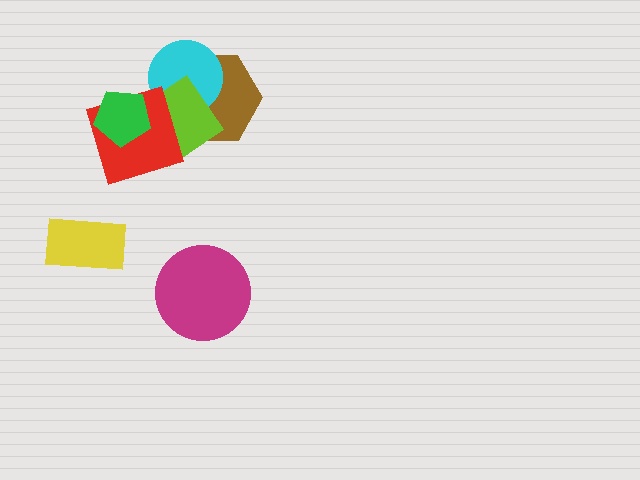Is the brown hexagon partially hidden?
Yes, it is partially covered by another shape.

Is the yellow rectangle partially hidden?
No, no other shape covers it.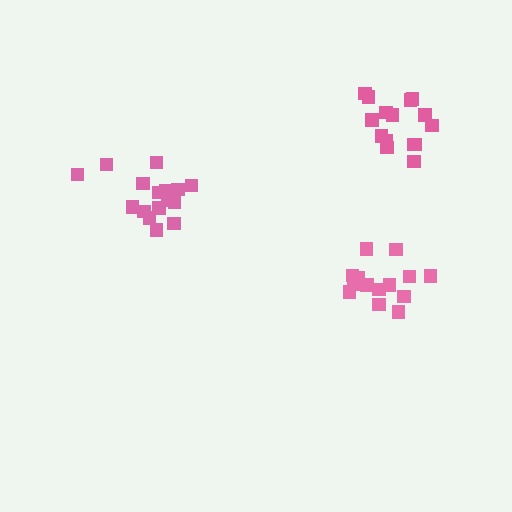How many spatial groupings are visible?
There are 3 spatial groupings.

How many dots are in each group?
Group 1: 14 dots, Group 2: 15 dots, Group 3: 17 dots (46 total).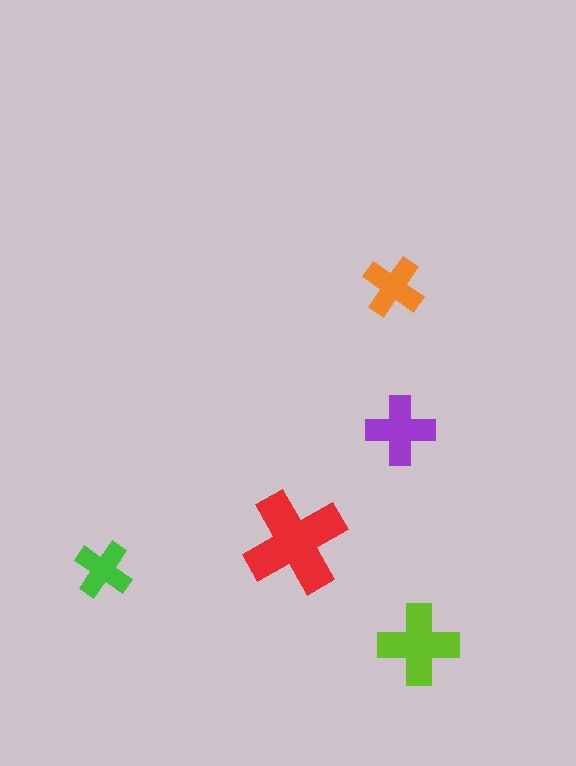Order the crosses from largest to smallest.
the red one, the lime one, the purple one, the orange one, the green one.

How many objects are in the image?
There are 5 objects in the image.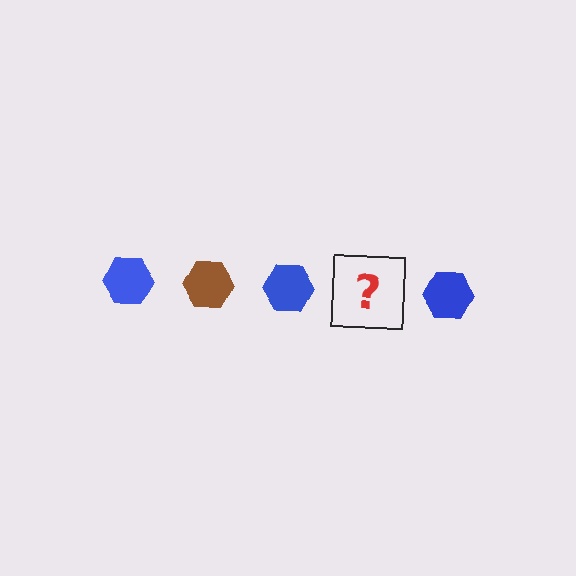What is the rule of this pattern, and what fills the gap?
The rule is that the pattern cycles through blue, brown hexagons. The gap should be filled with a brown hexagon.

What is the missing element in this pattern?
The missing element is a brown hexagon.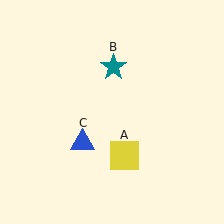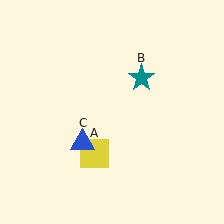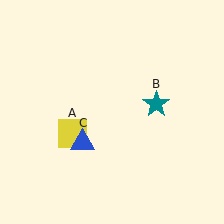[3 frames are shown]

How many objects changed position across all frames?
2 objects changed position: yellow square (object A), teal star (object B).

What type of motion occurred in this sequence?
The yellow square (object A), teal star (object B) rotated clockwise around the center of the scene.